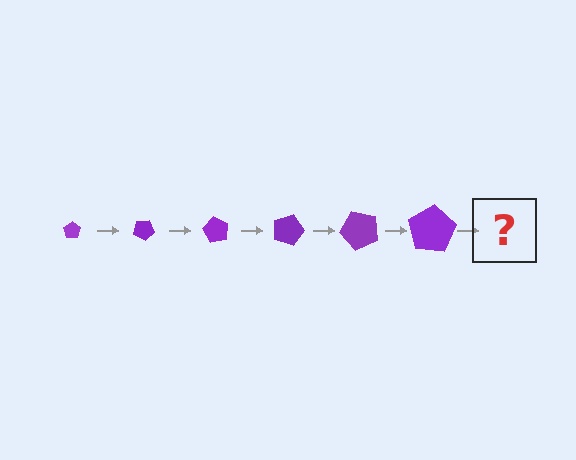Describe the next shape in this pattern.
It should be a pentagon, larger than the previous one and rotated 180 degrees from the start.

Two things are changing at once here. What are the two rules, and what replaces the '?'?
The two rules are that the pentagon grows larger each step and it rotates 30 degrees each step. The '?' should be a pentagon, larger than the previous one and rotated 180 degrees from the start.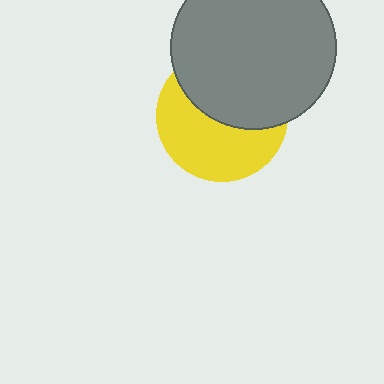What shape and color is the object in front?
The object in front is a gray circle.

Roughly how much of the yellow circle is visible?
About half of it is visible (roughly 52%).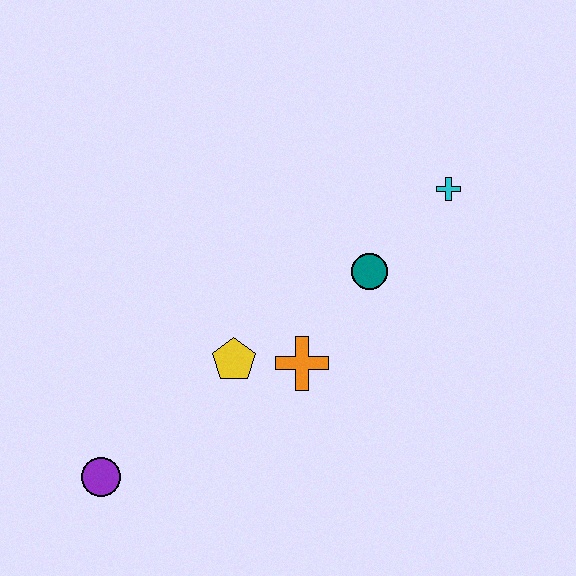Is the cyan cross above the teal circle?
Yes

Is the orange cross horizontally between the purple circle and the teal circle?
Yes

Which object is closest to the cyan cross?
The teal circle is closest to the cyan cross.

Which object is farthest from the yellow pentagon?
The cyan cross is farthest from the yellow pentagon.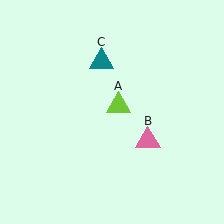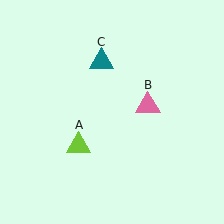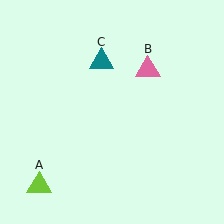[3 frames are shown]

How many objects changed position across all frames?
2 objects changed position: lime triangle (object A), pink triangle (object B).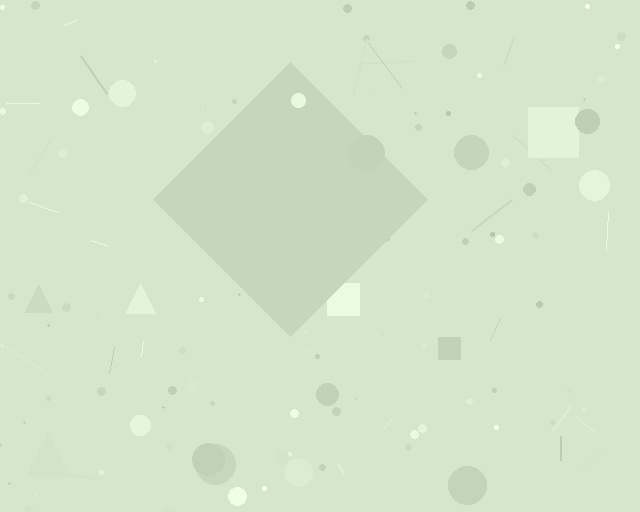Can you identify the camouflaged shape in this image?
The camouflaged shape is a diamond.